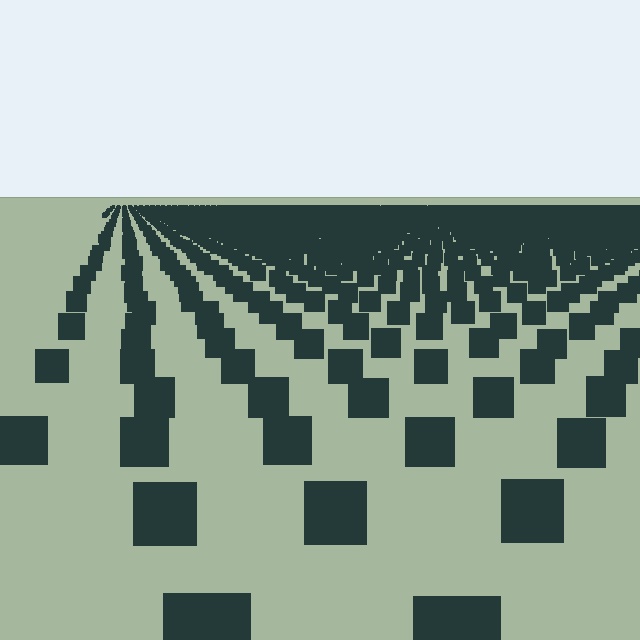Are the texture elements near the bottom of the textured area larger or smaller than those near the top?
Larger. Near the bottom, elements are closer to the viewer and appear at a bigger on-screen size.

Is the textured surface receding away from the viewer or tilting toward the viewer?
The surface is receding away from the viewer. Texture elements get smaller and denser toward the top.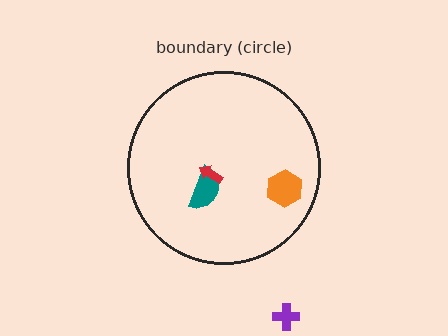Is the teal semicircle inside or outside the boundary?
Inside.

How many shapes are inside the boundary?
3 inside, 1 outside.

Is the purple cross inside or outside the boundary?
Outside.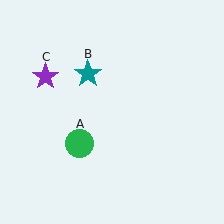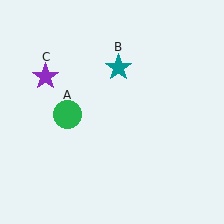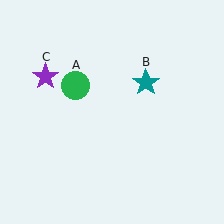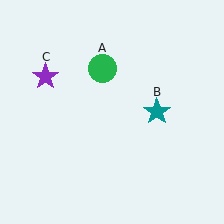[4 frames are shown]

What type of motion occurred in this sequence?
The green circle (object A), teal star (object B) rotated clockwise around the center of the scene.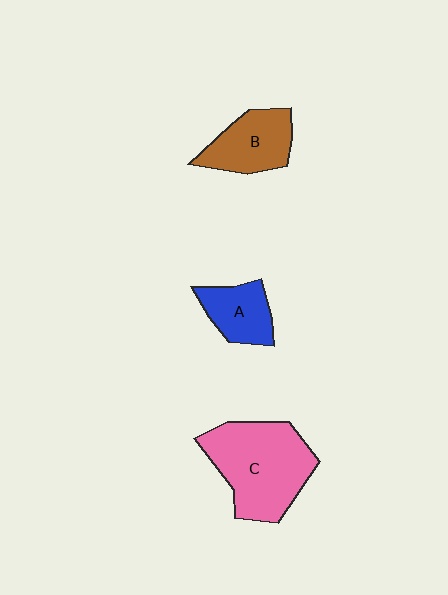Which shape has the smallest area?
Shape A (blue).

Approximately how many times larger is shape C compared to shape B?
Approximately 1.8 times.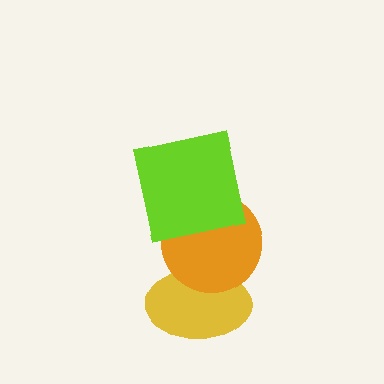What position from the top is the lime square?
The lime square is 1st from the top.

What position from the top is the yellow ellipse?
The yellow ellipse is 3rd from the top.